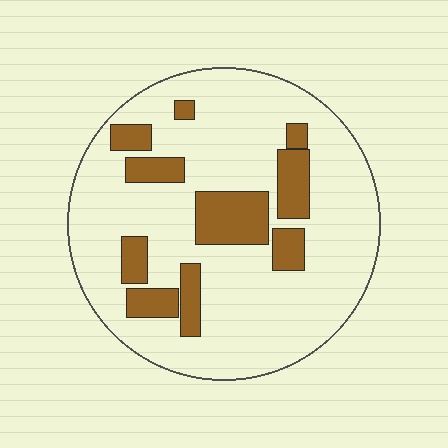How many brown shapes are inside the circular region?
10.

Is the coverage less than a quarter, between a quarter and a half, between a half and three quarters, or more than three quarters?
Less than a quarter.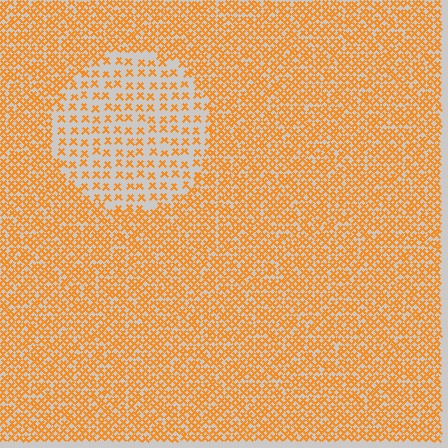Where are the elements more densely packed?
The elements are more densely packed outside the circle boundary.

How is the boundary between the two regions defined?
The boundary is defined by a change in element density (approximately 2.3x ratio). All elements are the same color, size, and shape.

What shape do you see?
I see a circle.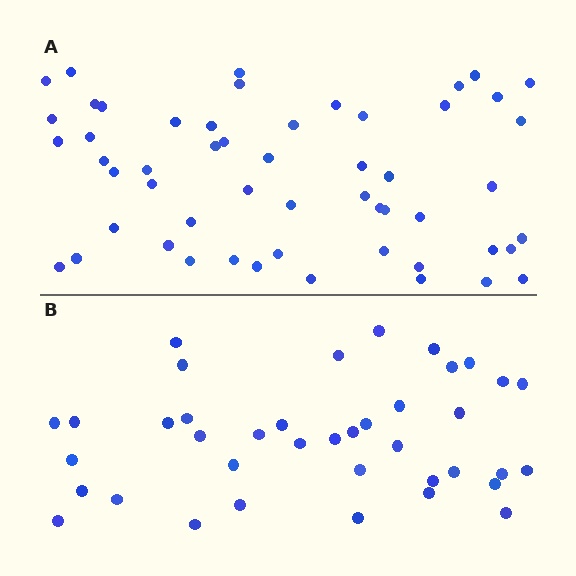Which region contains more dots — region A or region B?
Region A (the top region) has more dots.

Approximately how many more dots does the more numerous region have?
Region A has approximately 15 more dots than region B.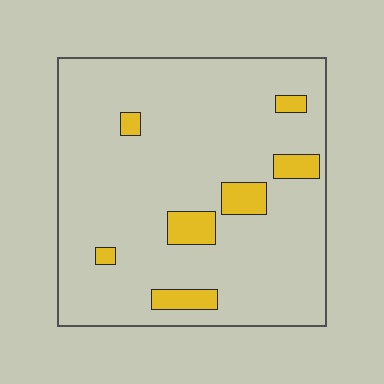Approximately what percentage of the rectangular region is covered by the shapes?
Approximately 10%.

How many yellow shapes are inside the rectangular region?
7.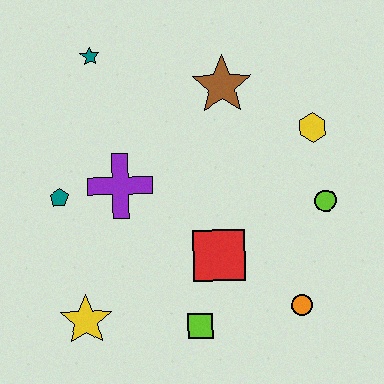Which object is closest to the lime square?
The red square is closest to the lime square.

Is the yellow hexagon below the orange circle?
No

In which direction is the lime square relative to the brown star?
The lime square is below the brown star.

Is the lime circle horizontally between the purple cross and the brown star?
No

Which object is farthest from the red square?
The teal star is farthest from the red square.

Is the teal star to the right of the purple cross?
No